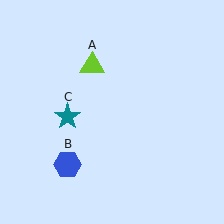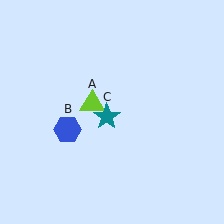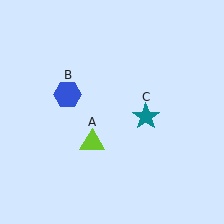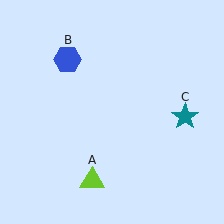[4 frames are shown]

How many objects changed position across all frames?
3 objects changed position: lime triangle (object A), blue hexagon (object B), teal star (object C).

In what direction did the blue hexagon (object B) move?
The blue hexagon (object B) moved up.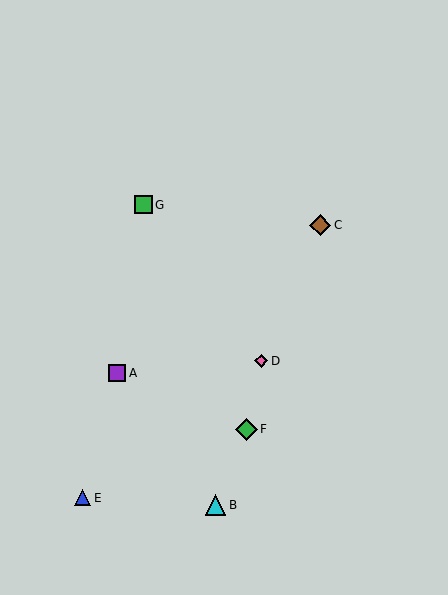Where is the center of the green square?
The center of the green square is at (144, 205).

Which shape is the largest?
The green diamond (labeled F) is the largest.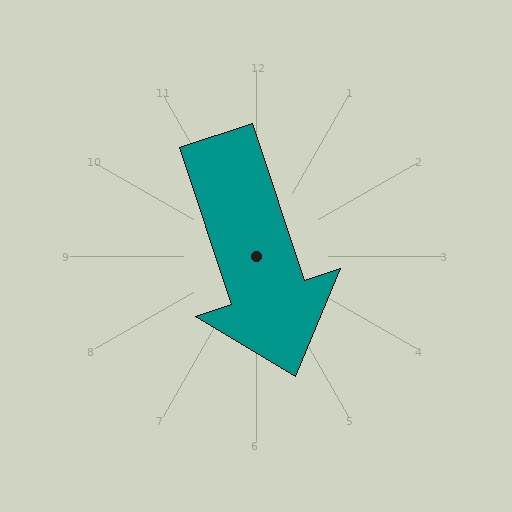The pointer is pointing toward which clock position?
Roughly 5 o'clock.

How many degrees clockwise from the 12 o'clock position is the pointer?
Approximately 162 degrees.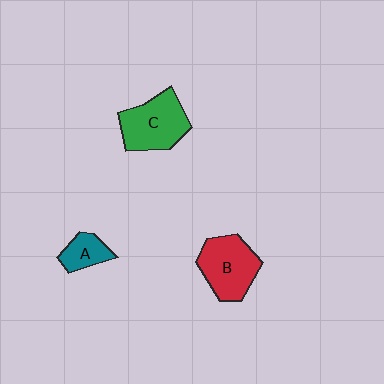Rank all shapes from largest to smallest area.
From largest to smallest: C (green), B (red), A (teal).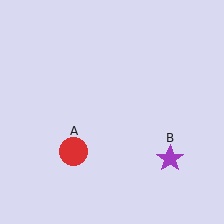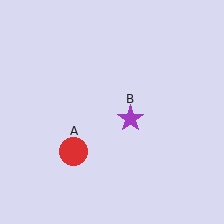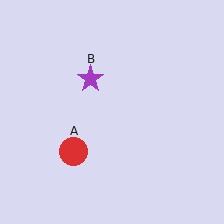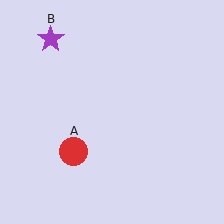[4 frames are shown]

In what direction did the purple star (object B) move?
The purple star (object B) moved up and to the left.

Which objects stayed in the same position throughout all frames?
Red circle (object A) remained stationary.